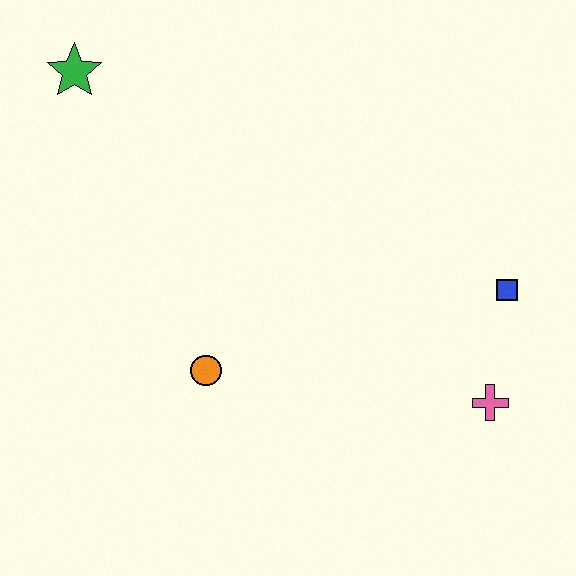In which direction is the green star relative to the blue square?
The green star is to the left of the blue square.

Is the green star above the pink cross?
Yes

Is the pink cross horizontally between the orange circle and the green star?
No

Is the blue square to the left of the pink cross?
No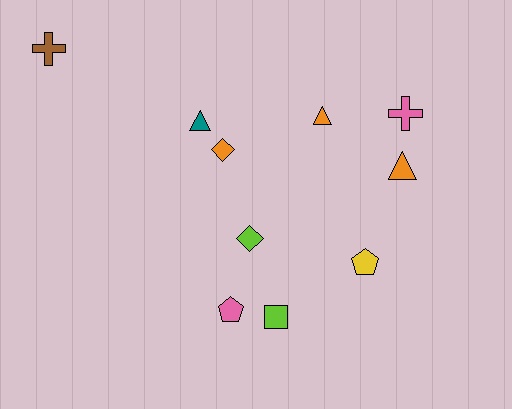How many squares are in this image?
There is 1 square.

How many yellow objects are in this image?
There is 1 yellow object.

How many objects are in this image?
There are 10 objects.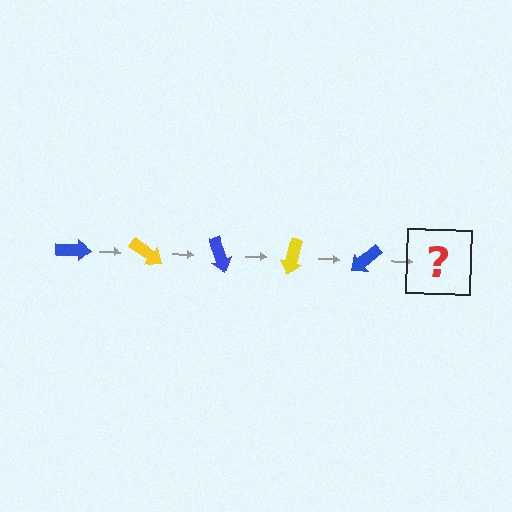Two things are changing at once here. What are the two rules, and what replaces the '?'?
The two rules are that it rotates 35 degrees each step and the color cycles through blue and yellow. The '?' should be a yellow arrow, rotated 175 degrees from the start.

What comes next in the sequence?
The next element should be a yellow arrow, rotated 175 degrees from the start.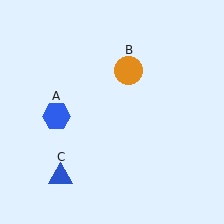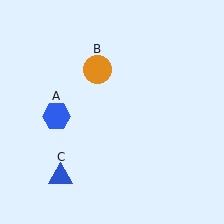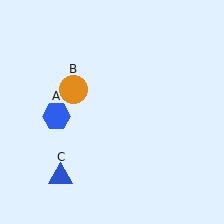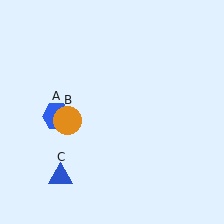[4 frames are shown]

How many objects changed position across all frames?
1 object changed position: orange circle (object B).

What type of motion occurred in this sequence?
The orange circle (object B) rotated counterclockwise around the center of the scene.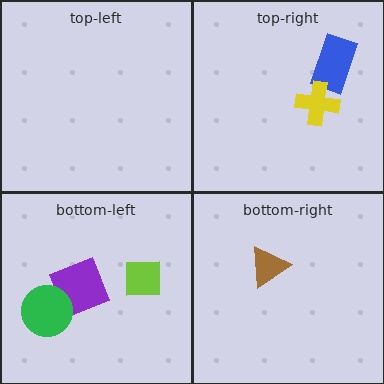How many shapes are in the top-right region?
2.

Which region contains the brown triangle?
The bottom-right region.